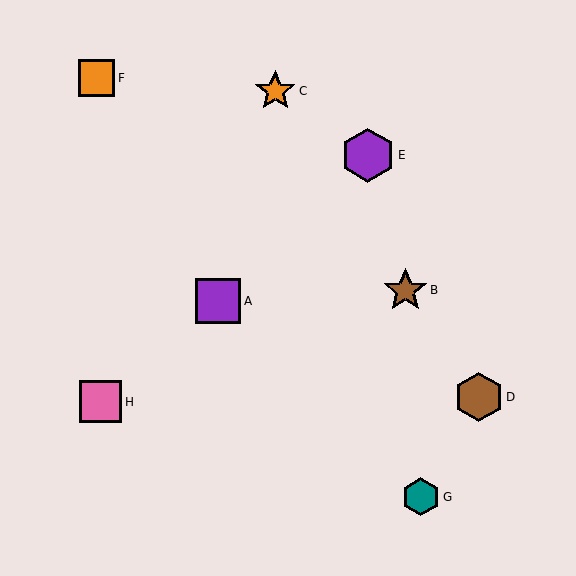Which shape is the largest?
The purple hexagon (labeled E) is the largest.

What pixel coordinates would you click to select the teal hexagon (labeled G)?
Click at (421, 497) to select the teal hexagon G.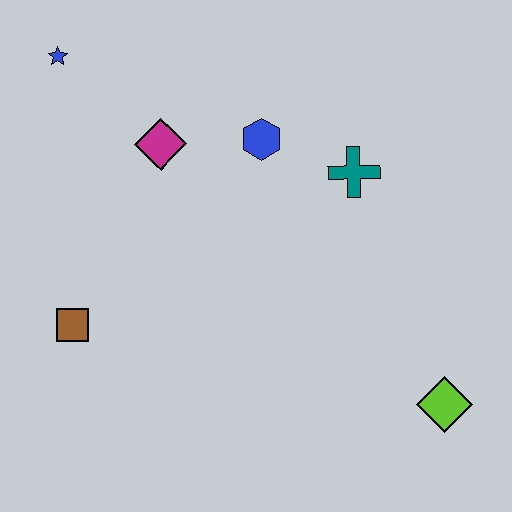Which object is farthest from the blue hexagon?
The lime diamond is farthest from the blue hexagon.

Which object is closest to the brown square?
The magenta diamond is closest to the brown square.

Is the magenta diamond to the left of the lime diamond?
Yes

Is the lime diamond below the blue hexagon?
Yes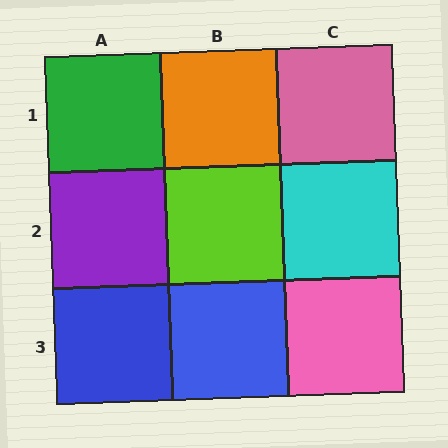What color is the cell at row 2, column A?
Purple.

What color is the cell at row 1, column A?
Green.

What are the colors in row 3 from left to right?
Blue, blue, pink.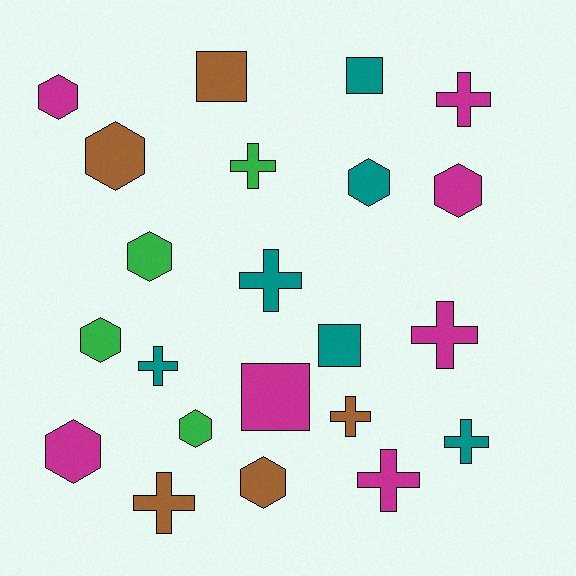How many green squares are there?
There are no green squares.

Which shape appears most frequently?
Hexagon, with 9 objects.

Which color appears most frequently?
Magenta, with 7 objects.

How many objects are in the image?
There are 22 objects.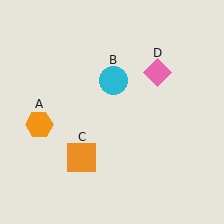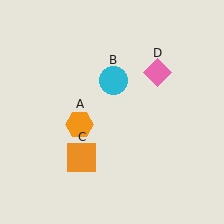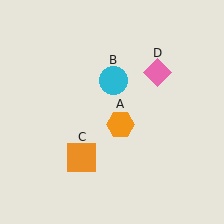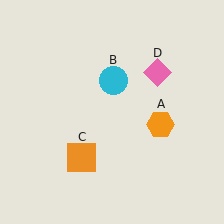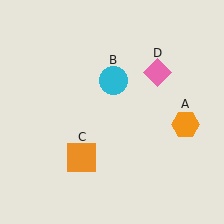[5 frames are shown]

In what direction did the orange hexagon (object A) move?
The orange hexagon (object A) moved right.